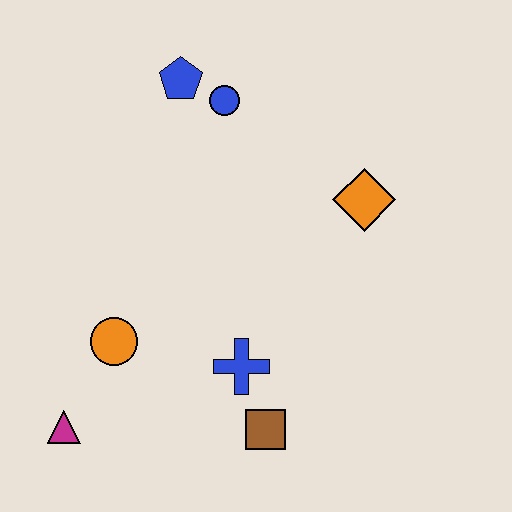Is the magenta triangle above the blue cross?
No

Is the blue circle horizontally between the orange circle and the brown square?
Yes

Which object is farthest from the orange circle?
The orange diamond is farthest from the orange circle.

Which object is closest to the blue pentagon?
The blue circle is closest to the blue pentagon.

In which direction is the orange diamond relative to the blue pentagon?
The orange diamond is to the right of the blue pentagon.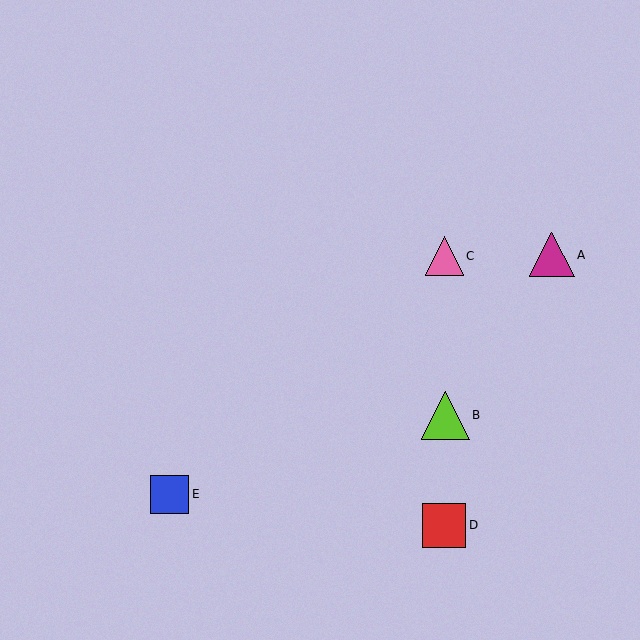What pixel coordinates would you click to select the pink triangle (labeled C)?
Click at (444, 256) to select the pink triangle C.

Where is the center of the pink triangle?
The center of the pink triangle is at (444, 256).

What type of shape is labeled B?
Shape B is a lime triangle.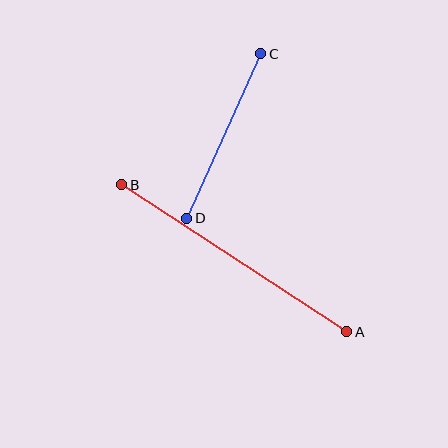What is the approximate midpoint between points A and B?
The midpoint is at approximately (234, 258) pixels.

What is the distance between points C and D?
The distance is approximately 181 pixels.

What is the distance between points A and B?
The distance is approximately 269 pixels.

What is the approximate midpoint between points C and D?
The midpoint is at approximately (224, 136) pixels.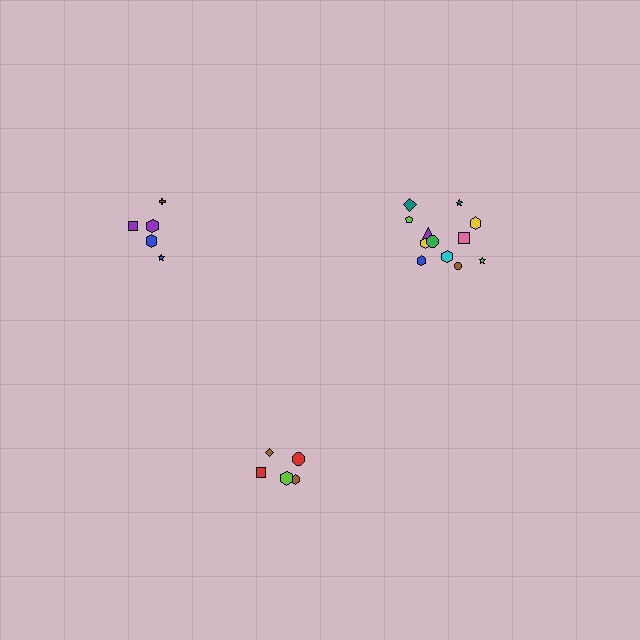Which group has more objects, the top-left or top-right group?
The top-right group.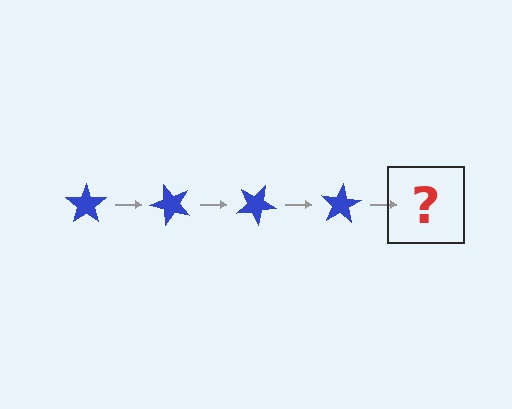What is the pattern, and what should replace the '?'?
The pattern is that the star rotates 50 degrees each step. The '?' should be a blue star rotated 200 degrees.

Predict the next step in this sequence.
The next step is a blue star rotated 200 degrees.